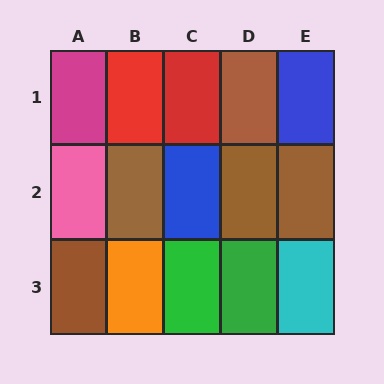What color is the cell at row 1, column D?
Brown.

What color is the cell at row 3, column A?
Brown.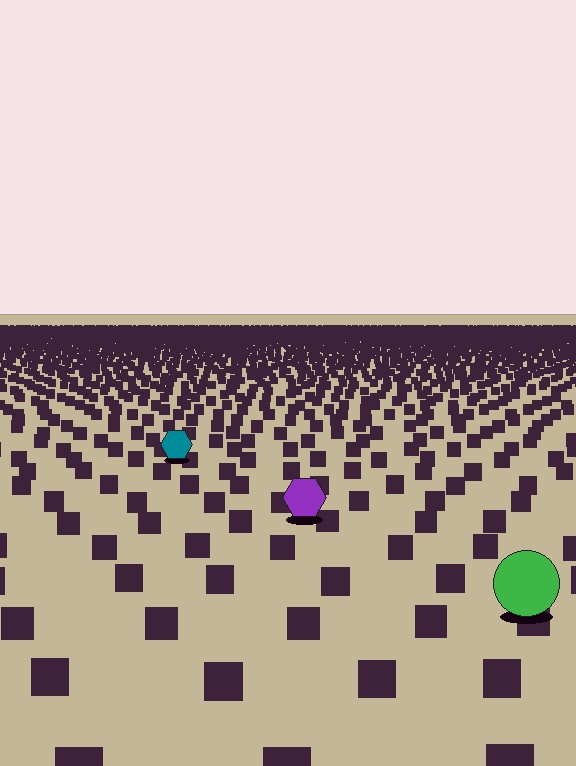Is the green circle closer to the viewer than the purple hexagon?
Yes. The green circle is closer — you can tell from the texture gradient: the ground texture is coarser near it.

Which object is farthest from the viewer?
The teal hexagon is farthest from the viewer. It appears smaller and the ground texture around it is denser.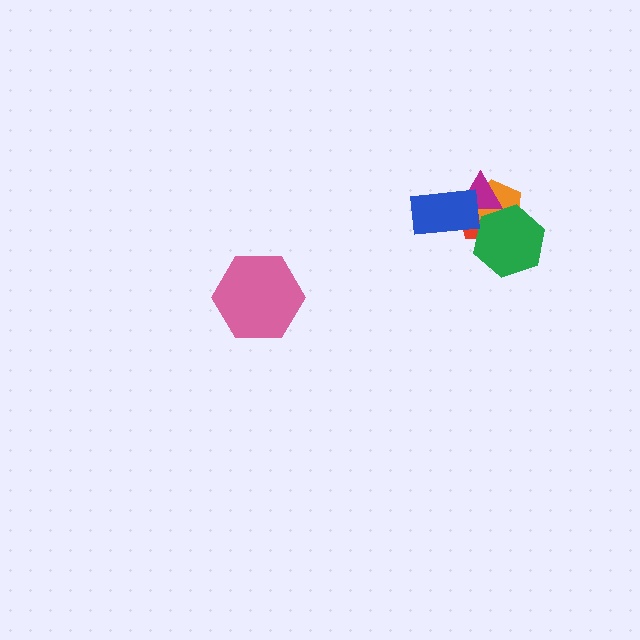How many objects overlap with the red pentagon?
4 objects overlap with the red pentagon.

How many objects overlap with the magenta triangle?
4 objects overlap with the magenta triangle.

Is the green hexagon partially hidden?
Yes, it is partially covered by another shape.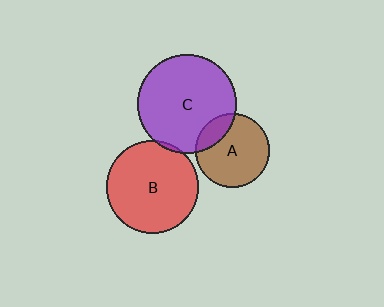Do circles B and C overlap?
Yes.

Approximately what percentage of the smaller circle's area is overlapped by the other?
Approximately 5%.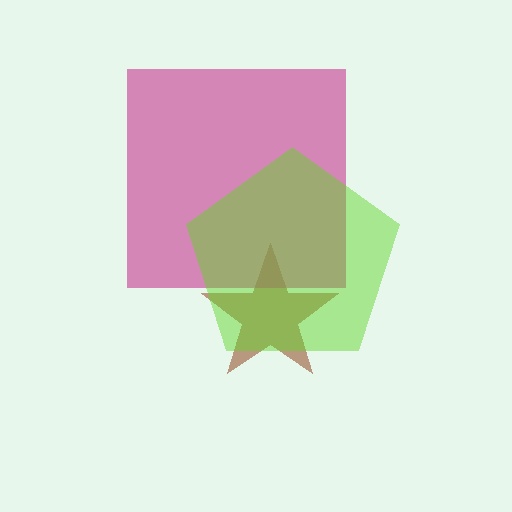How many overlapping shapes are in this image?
There are 3 overlapping shapes in the image.